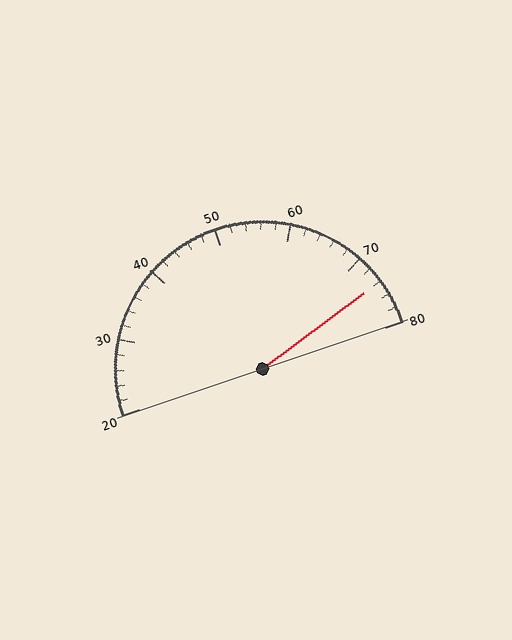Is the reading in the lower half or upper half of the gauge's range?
The reading is in the upper half of the range (20 to 80).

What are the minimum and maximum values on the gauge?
The gauge ranges from 20 to 80.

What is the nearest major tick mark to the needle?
The nearest major tick mark is 70.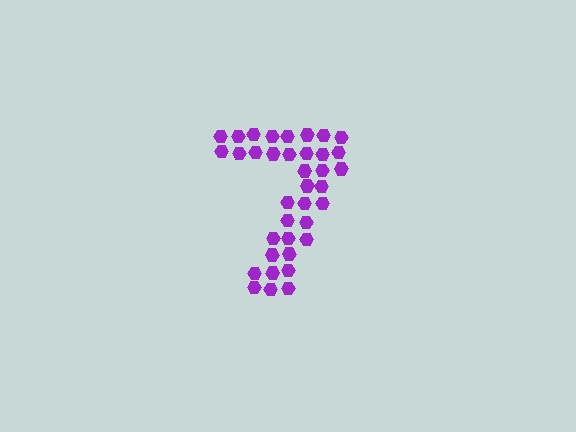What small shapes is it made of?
It is made of small hexagons.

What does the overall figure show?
The overall figure shows the digit 7.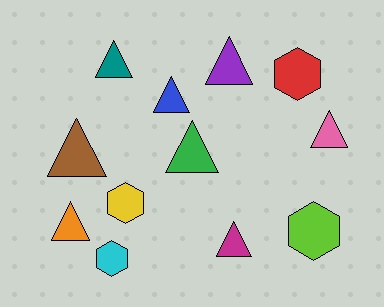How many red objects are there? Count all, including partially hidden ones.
There is 1 red object.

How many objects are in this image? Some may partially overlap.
There are 12 objects.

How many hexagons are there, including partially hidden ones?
There are 4 hexagons.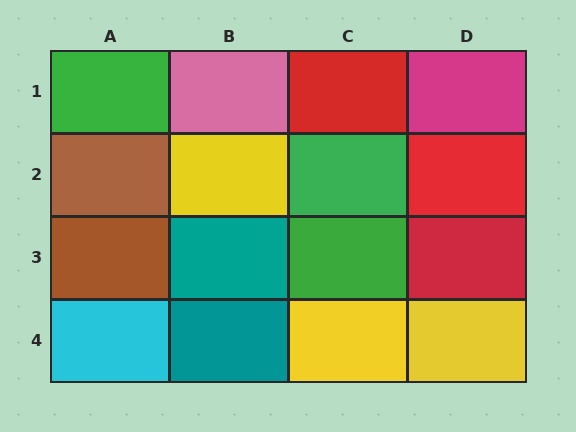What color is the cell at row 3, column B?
Teal.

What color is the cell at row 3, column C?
Green.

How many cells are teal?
2 cells are teal.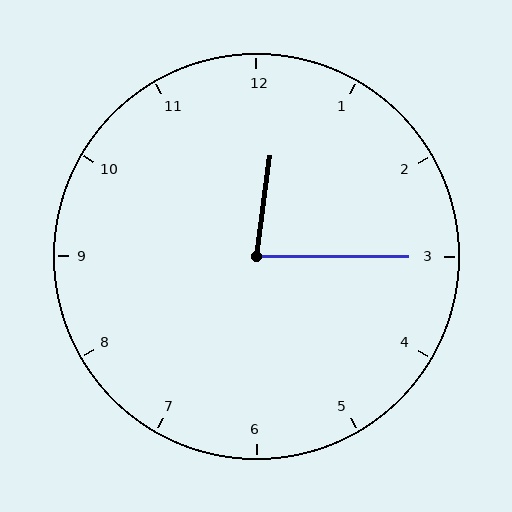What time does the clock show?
12:15.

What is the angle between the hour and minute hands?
Approximately 82 degrees.